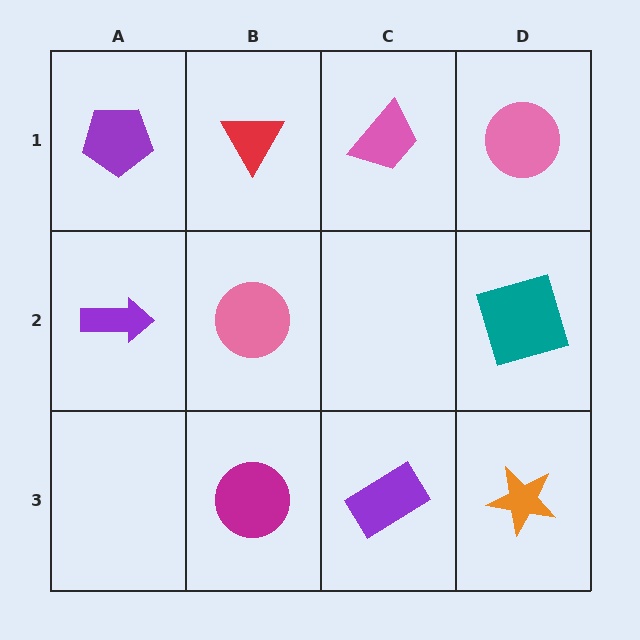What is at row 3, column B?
A magenta circle.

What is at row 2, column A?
A purple arrow.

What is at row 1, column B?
A red triangle.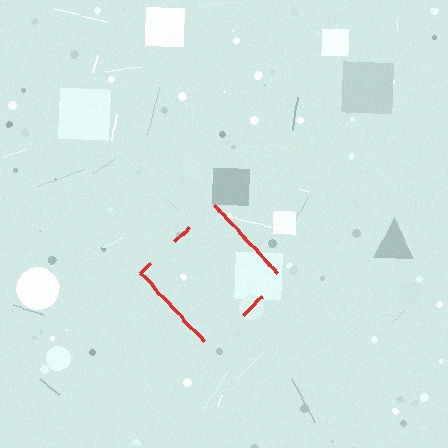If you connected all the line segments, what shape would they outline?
They would outline a diamond.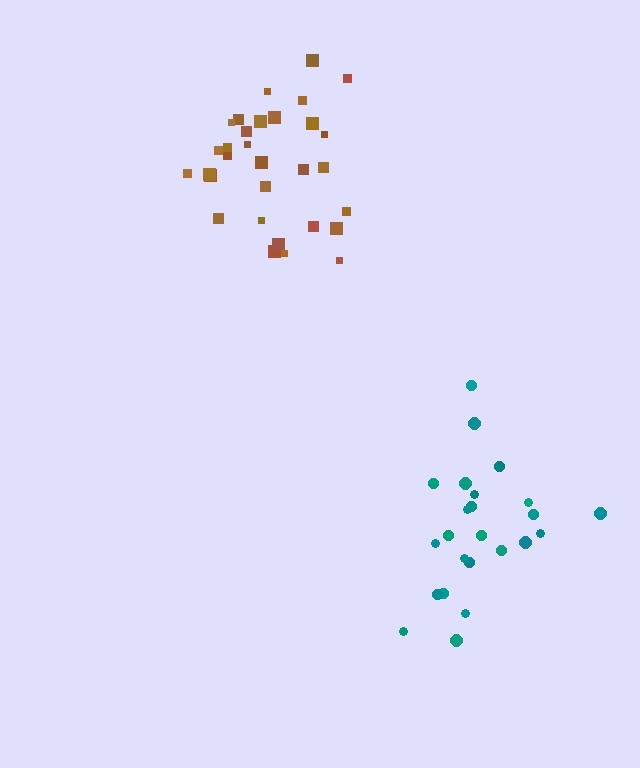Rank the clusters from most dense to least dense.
teal, brown.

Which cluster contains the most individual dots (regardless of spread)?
Brown (32).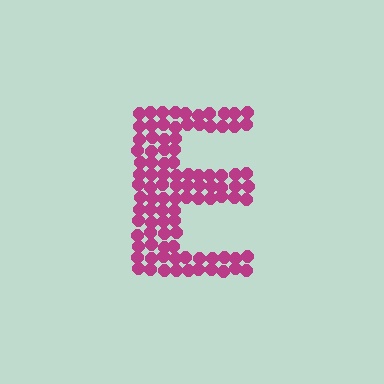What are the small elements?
The small elements are circles.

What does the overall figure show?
The overall figure shows the letter E.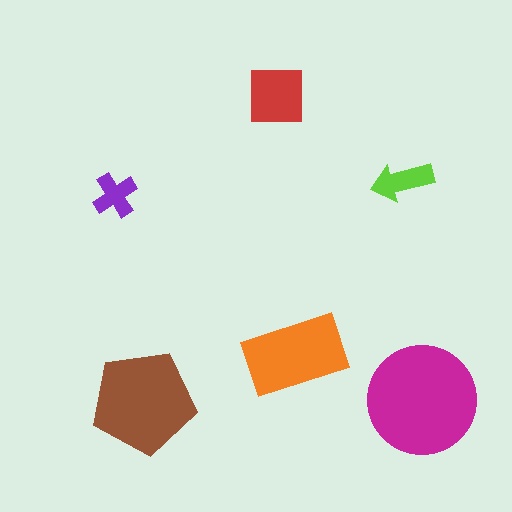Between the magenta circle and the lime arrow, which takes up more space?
The magenta circle.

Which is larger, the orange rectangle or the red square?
The orange rectangle.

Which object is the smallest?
The purple cross.